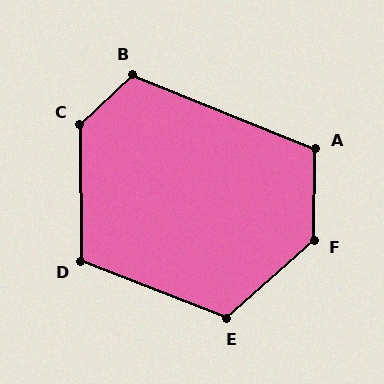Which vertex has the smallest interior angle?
A, at approximately 111 degrees.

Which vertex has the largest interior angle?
F, at approximately 133 degrees.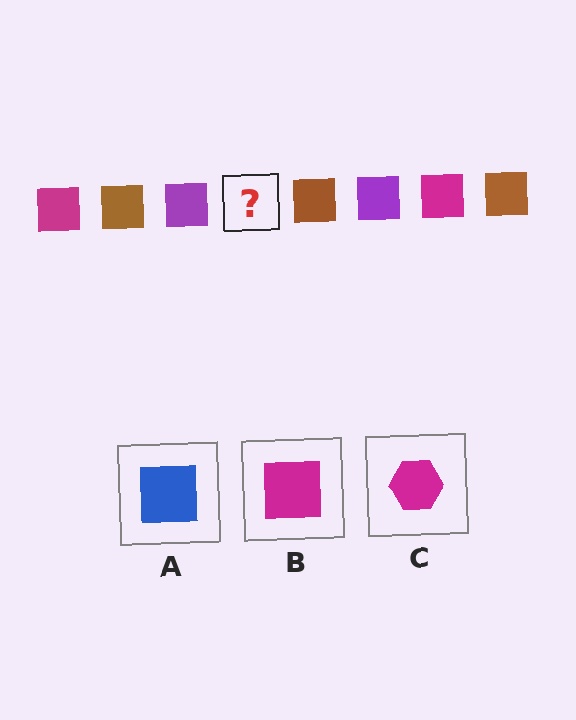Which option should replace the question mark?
Option B.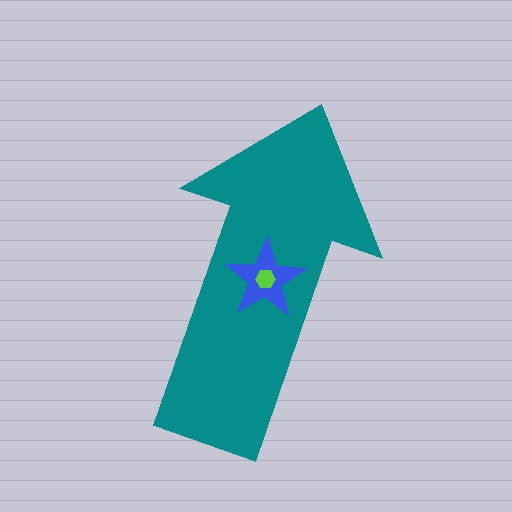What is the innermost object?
The lime hexagon.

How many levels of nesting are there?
3.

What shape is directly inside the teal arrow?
The blue star.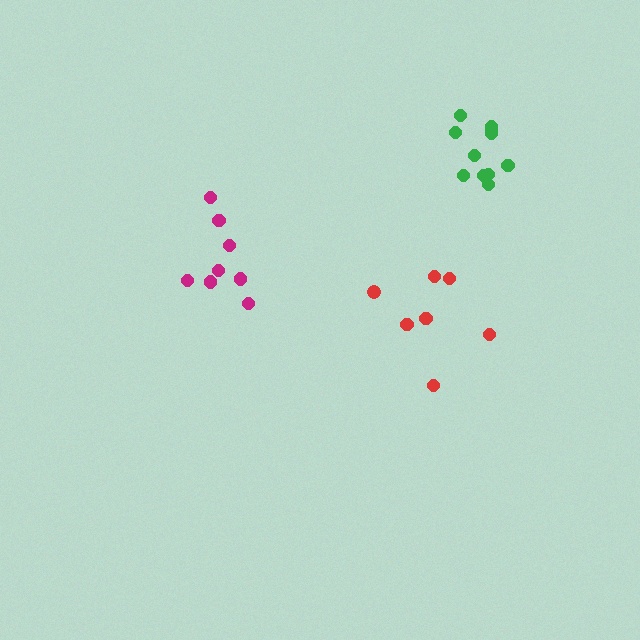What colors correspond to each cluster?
The clusters are colored: red, magenta, green.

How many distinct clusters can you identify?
There are 3 distinct clusters.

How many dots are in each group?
Group 1: 7 dots, Group 2: 8 dots, Group 3: 11 dots (26 total).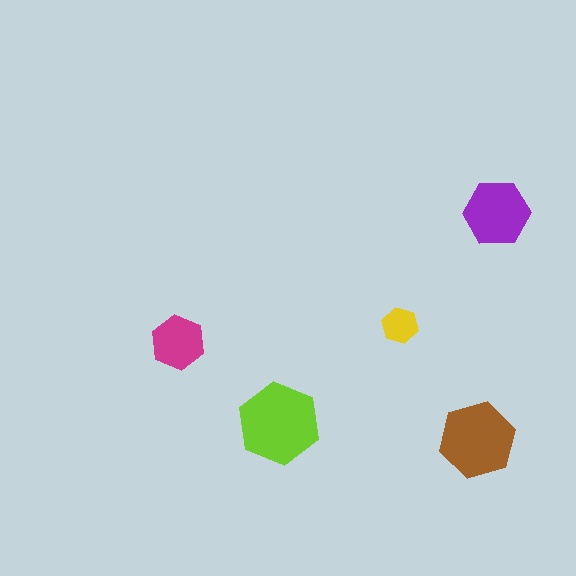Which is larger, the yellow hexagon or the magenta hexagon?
The magenta one.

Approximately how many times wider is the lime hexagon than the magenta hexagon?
About 1.5 times wider.